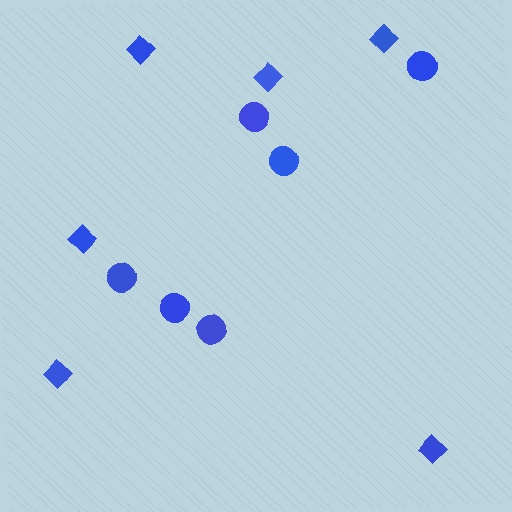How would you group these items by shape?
There are 2 groups: one group of diamonds (6) and one group of circles (6).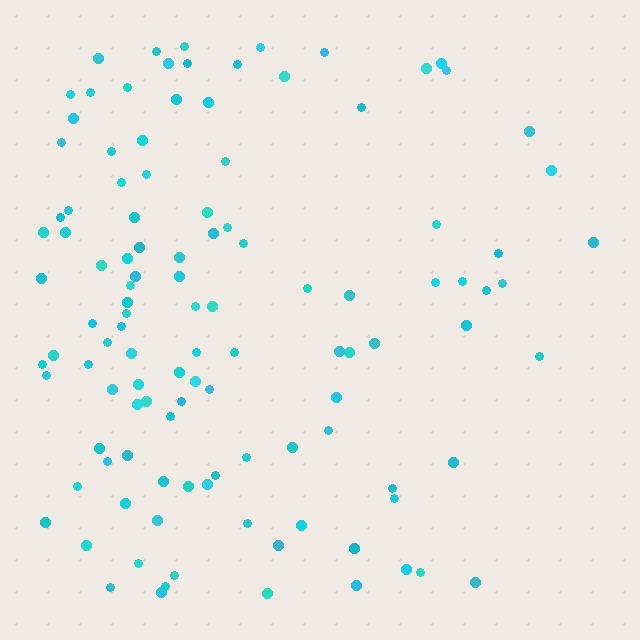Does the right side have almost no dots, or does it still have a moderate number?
Still a moderate number, just noticeably fewer than the left.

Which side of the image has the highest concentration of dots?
The left.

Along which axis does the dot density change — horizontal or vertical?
Horizontal.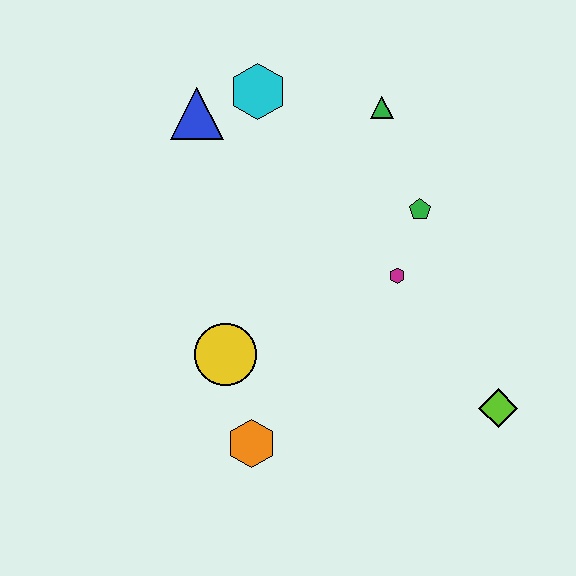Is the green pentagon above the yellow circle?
Yes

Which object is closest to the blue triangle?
The cyan hexagon is closest to the blue triangle.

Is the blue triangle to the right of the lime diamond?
No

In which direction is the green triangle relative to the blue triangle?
The green triangle is to the right of the blue triangle.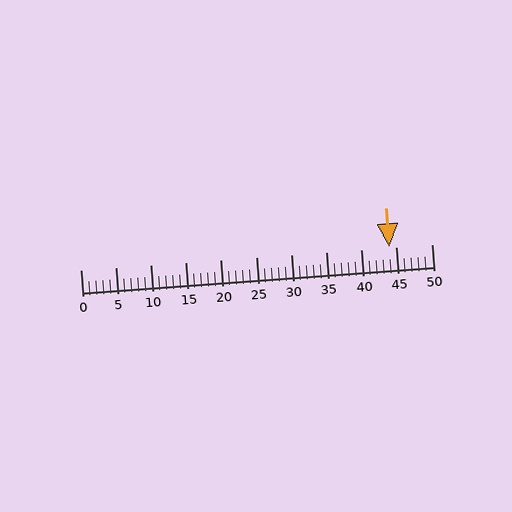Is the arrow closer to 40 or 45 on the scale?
The arrow is closer to 45.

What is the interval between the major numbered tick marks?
The major tick marks are spaced 5 units apart.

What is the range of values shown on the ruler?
The ruler shows values from 0 to 50.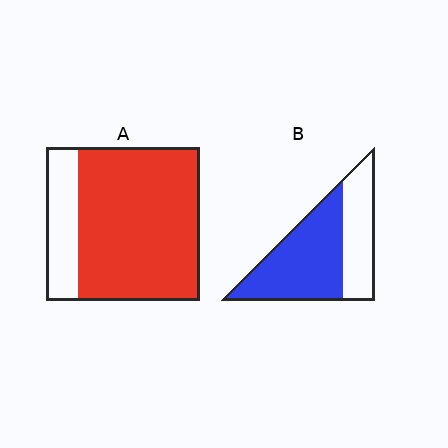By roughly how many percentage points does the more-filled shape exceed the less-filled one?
By roughly 15 percentage points (A over B).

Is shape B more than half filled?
Yes.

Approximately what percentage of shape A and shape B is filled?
A is approximately 80% and B is approximately 65%.